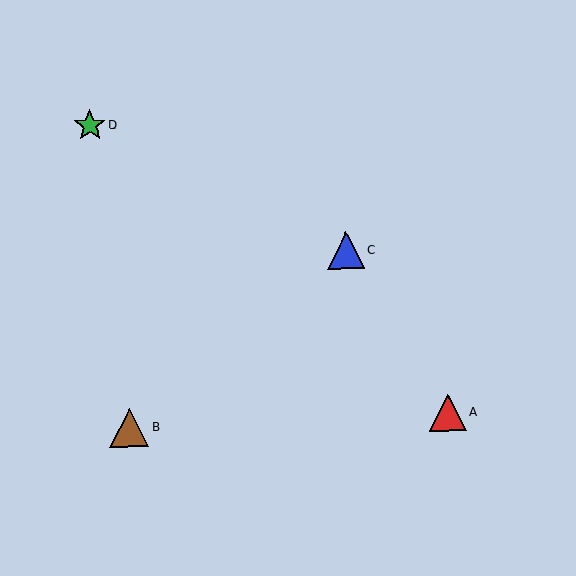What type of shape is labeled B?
Shape B is a brown triangle.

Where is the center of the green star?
The center of the green star is at (90, 125).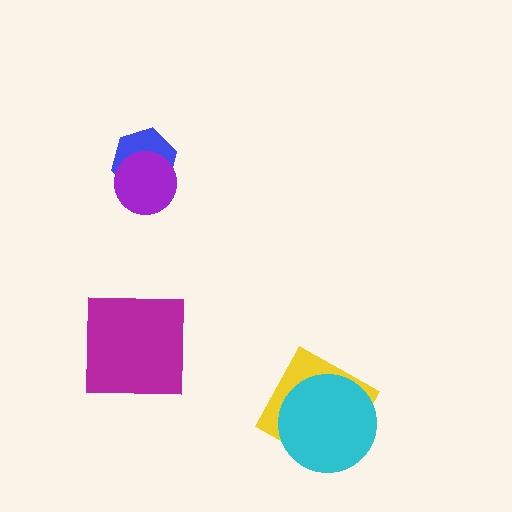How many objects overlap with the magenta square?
0 objects overlap with the magenta square.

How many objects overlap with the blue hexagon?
1 object overlaps with the blue hexagon.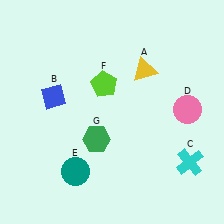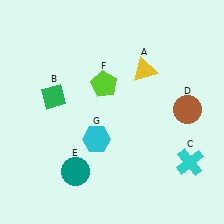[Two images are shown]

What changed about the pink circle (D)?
In Image 1, D is pink. In Image 2, it changed to brown.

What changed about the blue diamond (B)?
In Image 1, B is blue. In Image 2, it changed to green.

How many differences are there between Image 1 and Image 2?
There are 3 differences between the two images.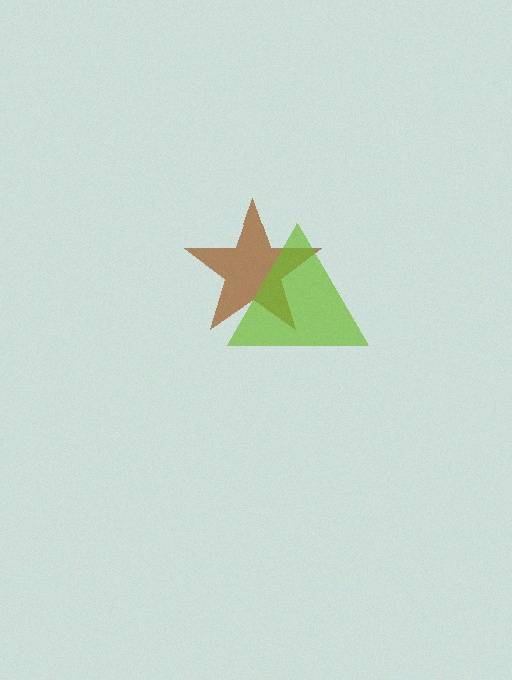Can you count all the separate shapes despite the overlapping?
Yes, there are 2 separate shapes.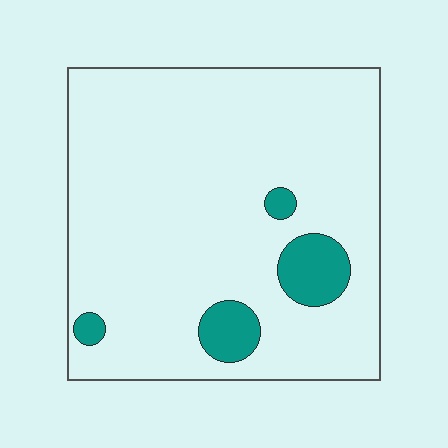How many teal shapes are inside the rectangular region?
4.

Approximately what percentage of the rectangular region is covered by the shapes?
Approximately 10%.